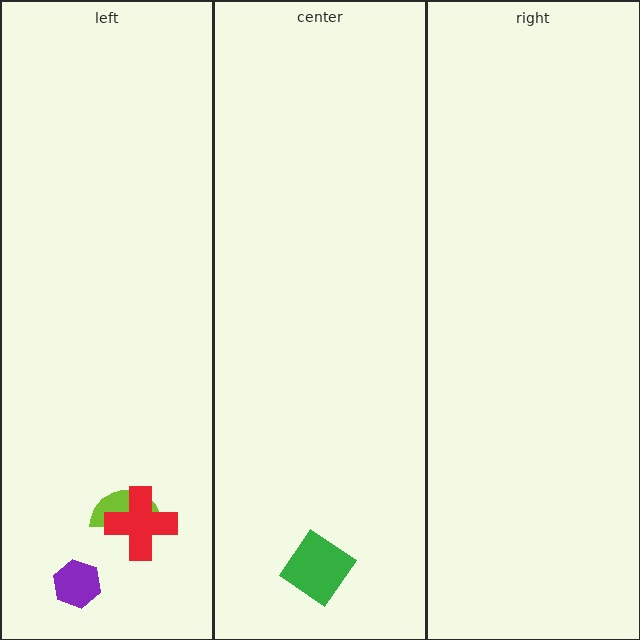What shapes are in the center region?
The green diamond.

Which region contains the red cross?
The left region.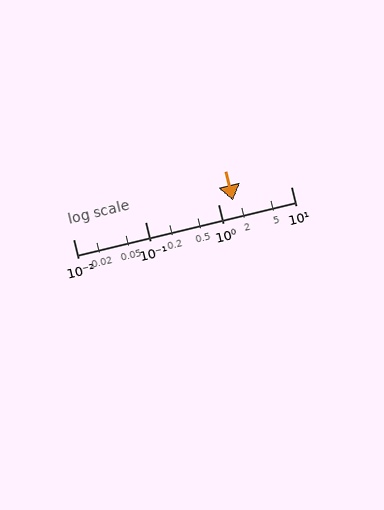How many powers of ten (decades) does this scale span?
The scale spans 3 decades, from 0.01 to 10.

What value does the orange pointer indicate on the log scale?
The pointer indicates approximately 1.6.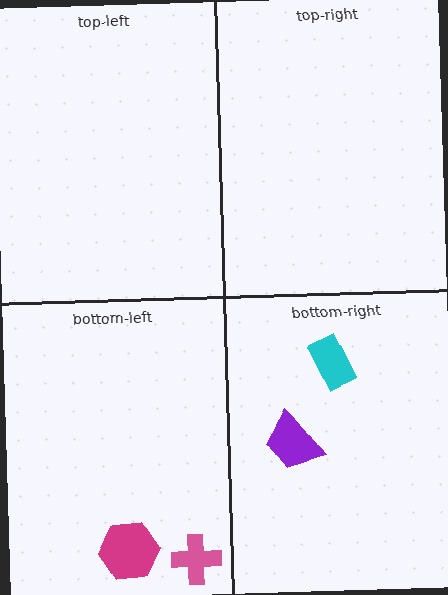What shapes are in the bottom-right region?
The cyan rectangle, the purple trapezoid.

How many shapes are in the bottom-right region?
2.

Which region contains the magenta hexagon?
The bottom-left region.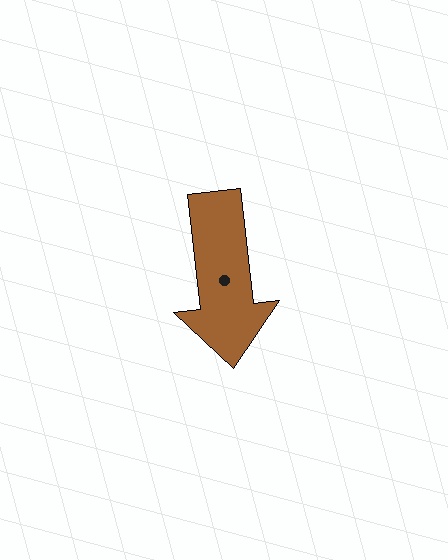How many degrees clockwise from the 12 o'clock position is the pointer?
Approximately 174 degrees.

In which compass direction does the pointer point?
South.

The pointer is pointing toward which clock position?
Roughly 6 o'clock.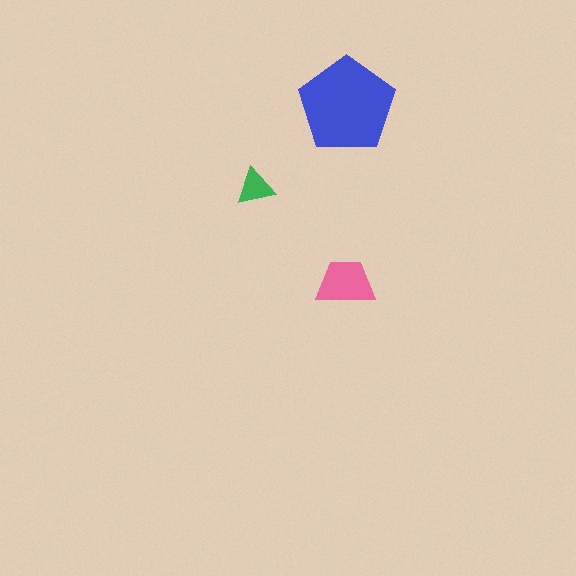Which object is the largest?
The blue pentagon.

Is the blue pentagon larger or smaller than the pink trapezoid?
Larger.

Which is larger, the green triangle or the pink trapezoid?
The pink trapezoid.